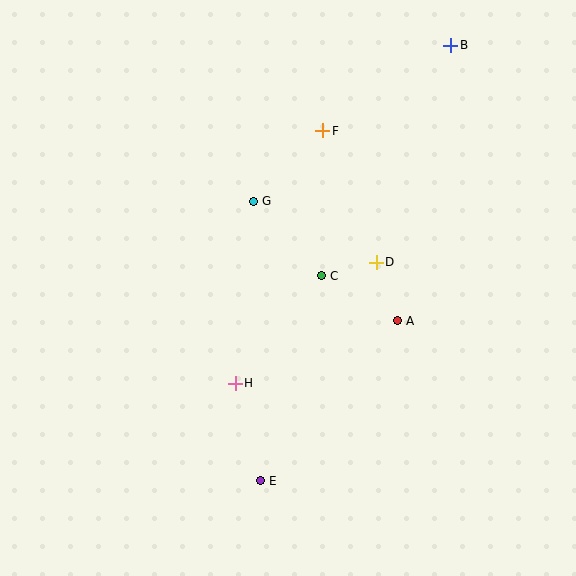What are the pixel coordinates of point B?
Point B is at (451, 45).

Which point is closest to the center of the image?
Point C at (321, 276) is closest to the center.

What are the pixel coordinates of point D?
Point D is at (376, 262).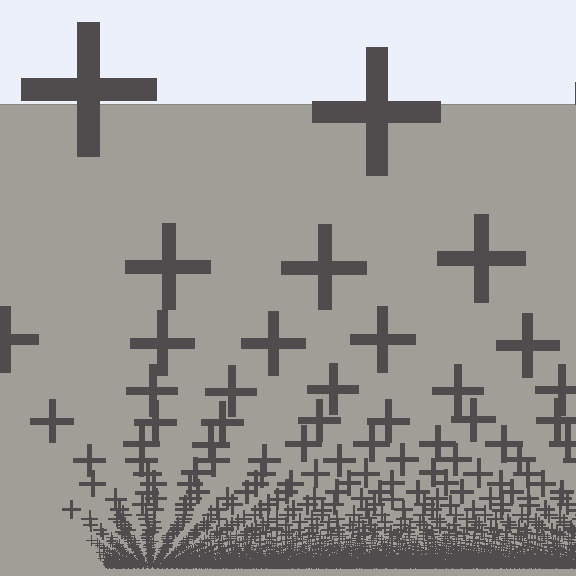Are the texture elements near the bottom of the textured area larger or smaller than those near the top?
Smaller. The gradient is inverted — elements near the bottom are smaller and denser.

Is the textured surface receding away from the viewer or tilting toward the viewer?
The surface appears to tilt toward the viewer. Texture elements get larger and sparser toward the top.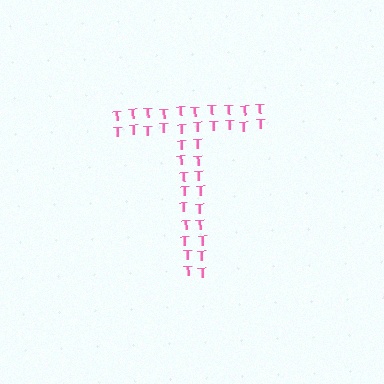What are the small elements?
The small elements are letter T's.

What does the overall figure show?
The overall figure shows the letter T.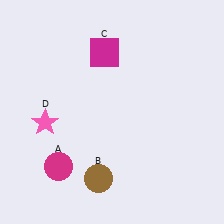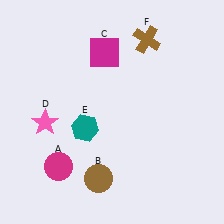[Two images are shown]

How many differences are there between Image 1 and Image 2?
There are 2 differences between the two images.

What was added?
A teal hexagon (E), a brown cross (F) were added in Image 2.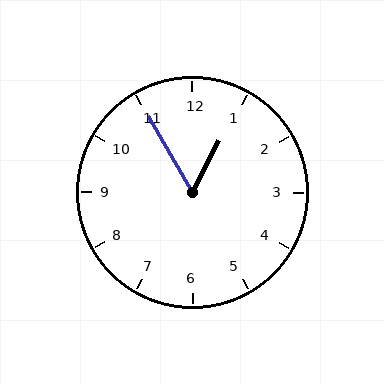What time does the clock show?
12:55.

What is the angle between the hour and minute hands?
Approximately 58 degrees.